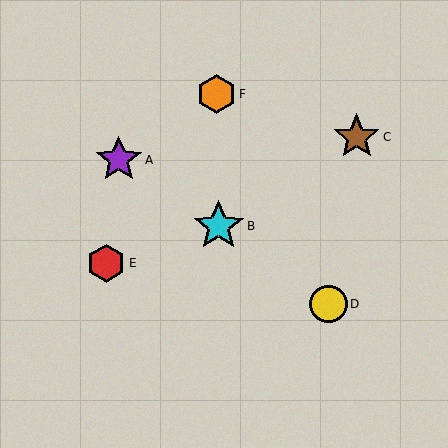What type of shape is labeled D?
Shape D is a yellow circle.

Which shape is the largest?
The cyan star (labeled B) is the largest.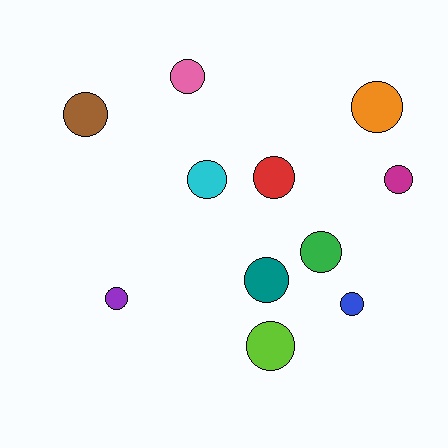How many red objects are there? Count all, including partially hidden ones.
There is 1 red object.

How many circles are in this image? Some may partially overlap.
There are 11 circles.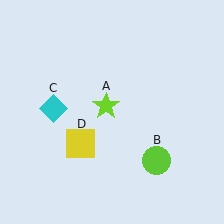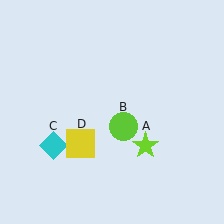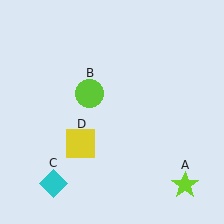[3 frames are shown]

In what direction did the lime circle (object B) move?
The lime circle (object B) moved up and to the left.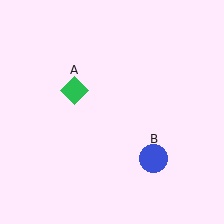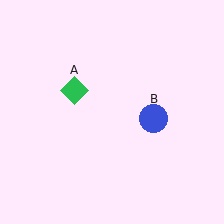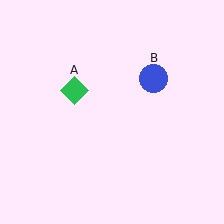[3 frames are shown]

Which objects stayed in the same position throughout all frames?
Green diamond (object A) remained stationary.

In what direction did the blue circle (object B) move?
The blue circle (object B) moved up.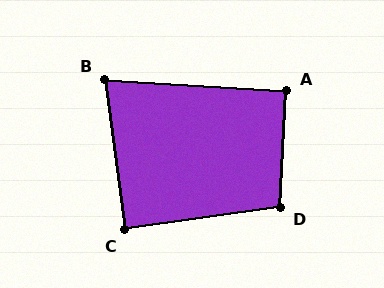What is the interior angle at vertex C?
Approximately 90 degrees (approximately right).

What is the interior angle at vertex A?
Approximately 90 degrees (approximately right).